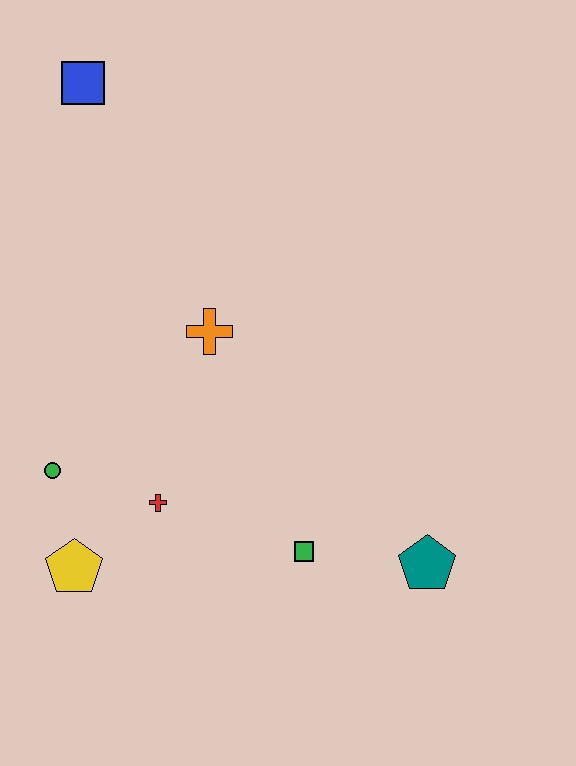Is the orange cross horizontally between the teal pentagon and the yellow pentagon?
Yes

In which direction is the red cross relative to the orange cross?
The red cross is below the orange cross.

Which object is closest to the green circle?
The yellow pentagon is closest to the green circle.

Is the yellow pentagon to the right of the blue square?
No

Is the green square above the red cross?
No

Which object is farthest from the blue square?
The teal pentagon is farthest from the blue square.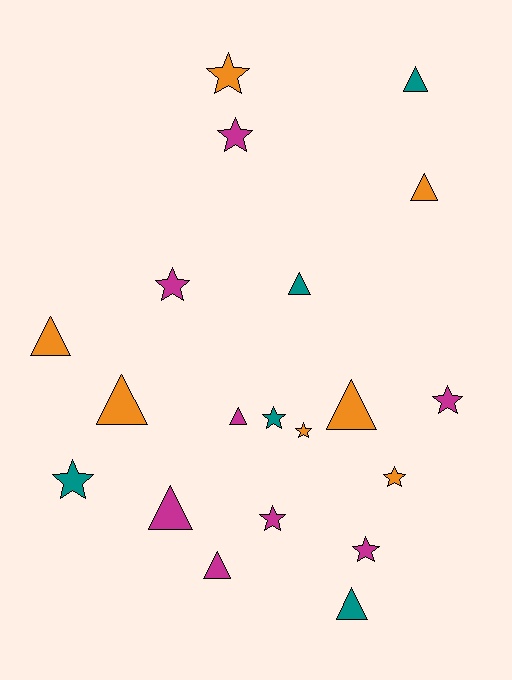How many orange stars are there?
There are 3 orange stars.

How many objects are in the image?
There are 20 objects.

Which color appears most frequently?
Magenta, with 8 objects.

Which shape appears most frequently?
Triangle, with 10 objects.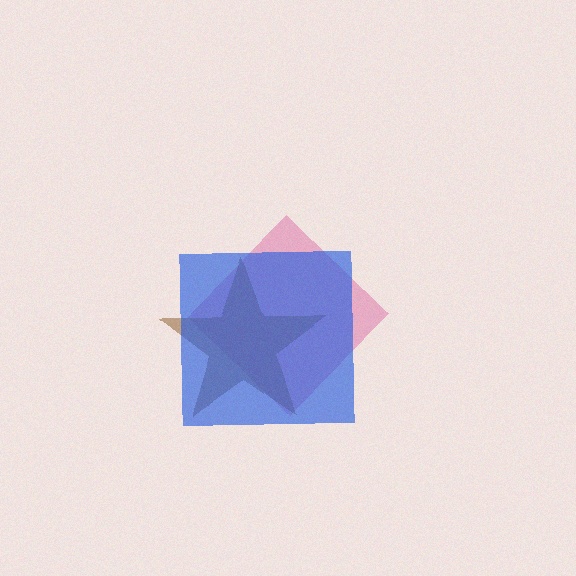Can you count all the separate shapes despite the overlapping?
Yes, there are 3 separate shapes.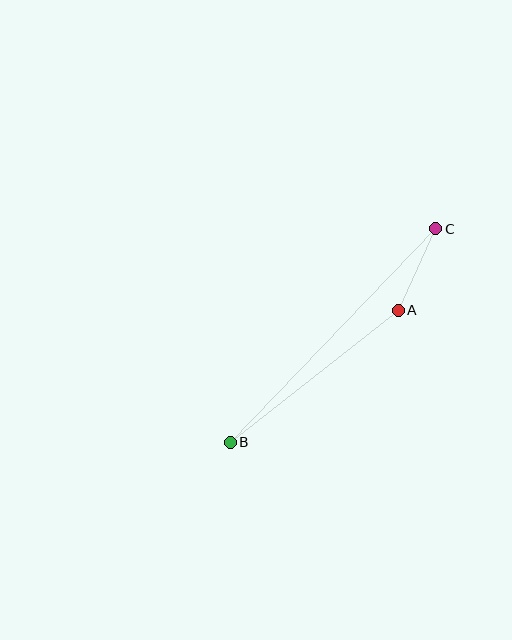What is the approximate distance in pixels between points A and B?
The distance between A and B is approximately 214 pixels.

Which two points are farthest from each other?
Points B and C are farthest from each other.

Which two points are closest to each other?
Points A and C are closest to each other.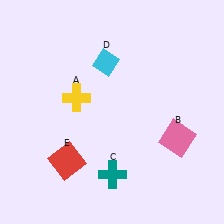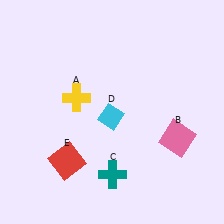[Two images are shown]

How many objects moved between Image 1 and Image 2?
1 object moved between the two images.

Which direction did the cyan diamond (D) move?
The cyan diamond (D) moved down.